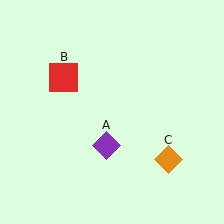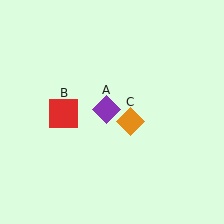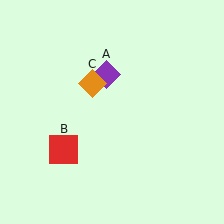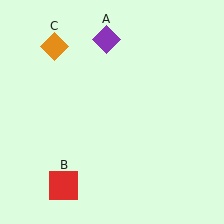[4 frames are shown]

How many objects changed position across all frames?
3 objects changed position: purple diamond (object A), red square (object B), orange diamond (object C).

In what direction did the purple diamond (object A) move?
The purple diamond (object A) moved up.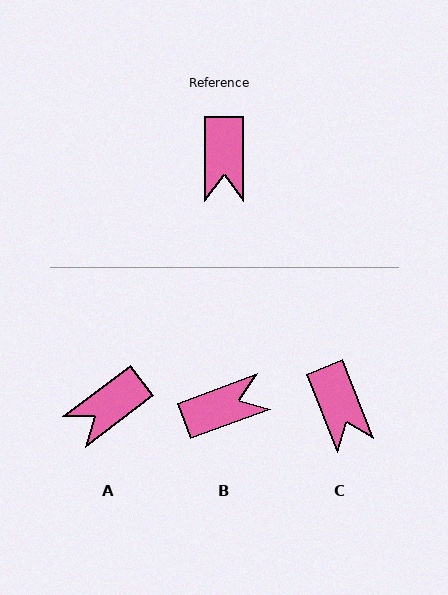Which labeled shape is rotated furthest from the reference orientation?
B, about 110 degrees away.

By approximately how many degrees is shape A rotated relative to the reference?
Approximately 53 degrees clockwise.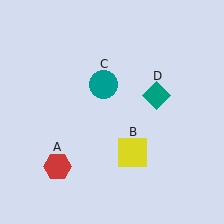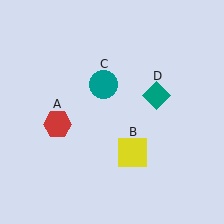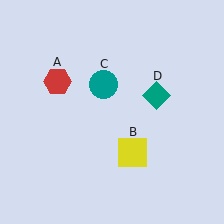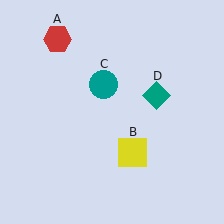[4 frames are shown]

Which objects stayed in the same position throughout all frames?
Yellow square (object B) and teal circle (object C) and teal diamond (object D) remained stationary.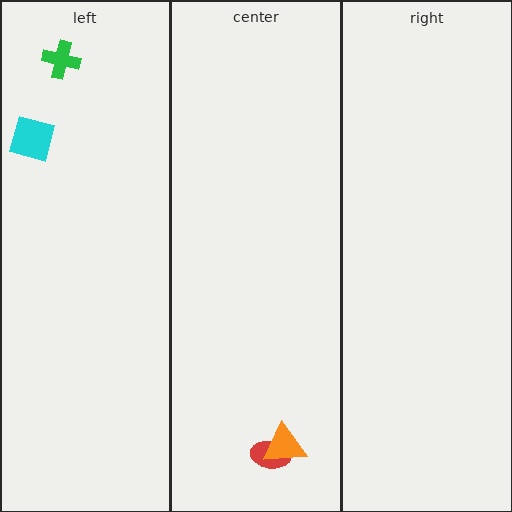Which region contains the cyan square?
The left region.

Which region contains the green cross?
The left region.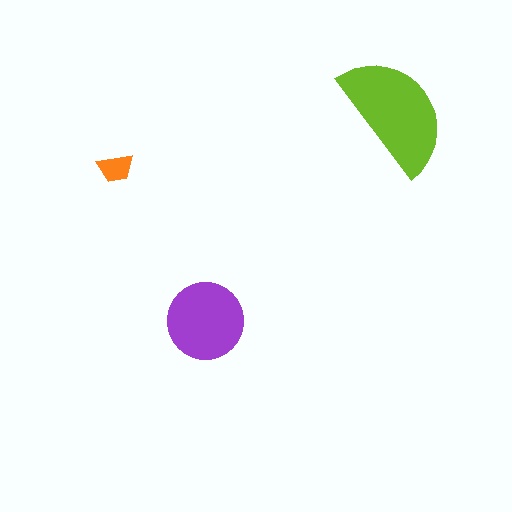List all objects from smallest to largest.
The orange trapezoid, the purple circle, the lime semicircle.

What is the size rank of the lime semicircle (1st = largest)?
1st.